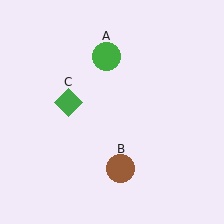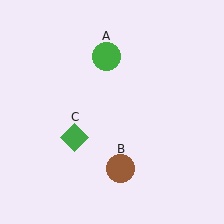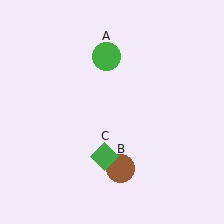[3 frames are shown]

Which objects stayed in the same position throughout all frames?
Green circle (object A) and brown circle (object B) remained stationary.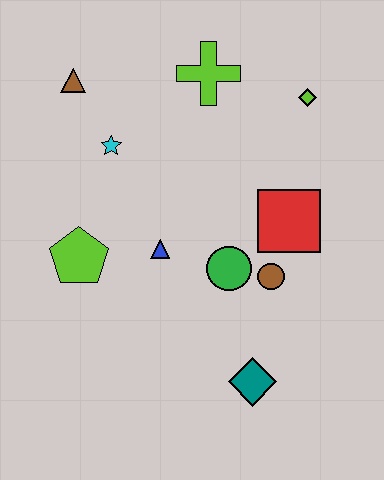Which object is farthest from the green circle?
The brown triangle is farthest from the green circle.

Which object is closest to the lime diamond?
The lime cross is closest to the lime diamond.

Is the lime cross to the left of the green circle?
Yes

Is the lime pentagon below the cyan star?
Yes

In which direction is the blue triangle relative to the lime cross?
The blue triangle is below the lime cross.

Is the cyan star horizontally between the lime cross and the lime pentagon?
Yes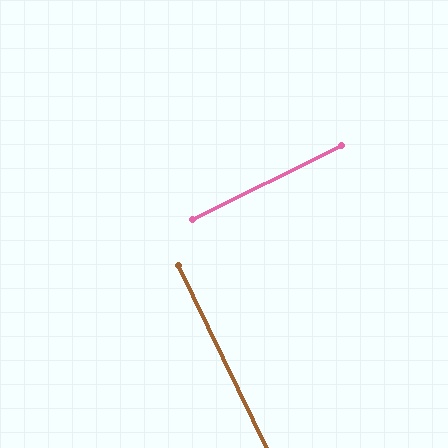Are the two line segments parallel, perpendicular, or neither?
Perpendicular — they meet at approximately 89°.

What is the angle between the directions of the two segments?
Approximately 89 degrees.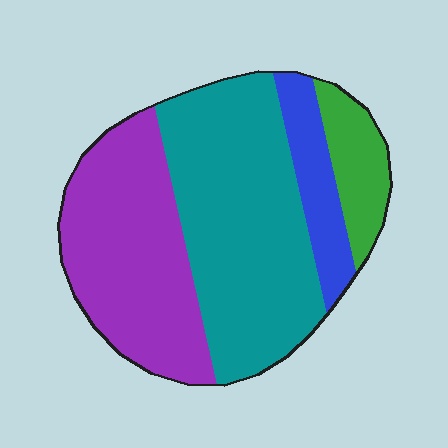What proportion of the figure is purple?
Purple covers about 35% of the figure.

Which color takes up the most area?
Teal, at roughly 45%.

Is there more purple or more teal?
Teal.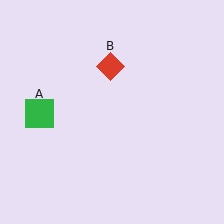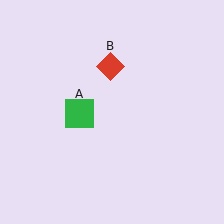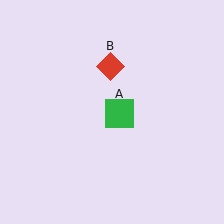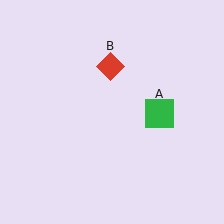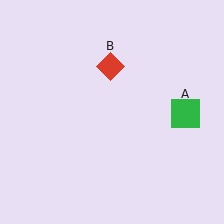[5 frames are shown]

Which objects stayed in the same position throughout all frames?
Red diamond (object B) remained stationary.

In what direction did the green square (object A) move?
The green square (object A) moved right.